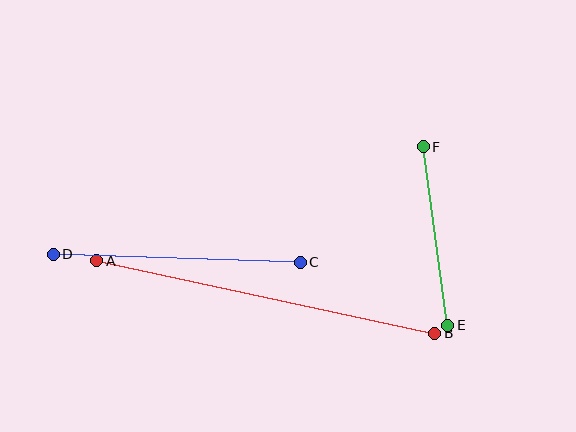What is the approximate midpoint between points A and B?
The midpoint is at approximately (266, 297) pixels.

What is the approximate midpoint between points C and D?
The midpoint is at approximately (177, 258) pixels.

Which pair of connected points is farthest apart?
Points A and B are farthest apart.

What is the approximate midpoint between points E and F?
The midpoint is at approximately (435, 236) pixels.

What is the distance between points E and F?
The distance is approximately 180 pixels.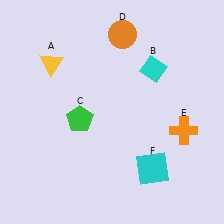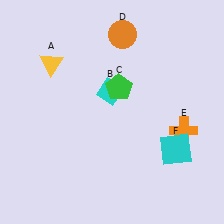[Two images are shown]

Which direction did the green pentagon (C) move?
The green pentagon (C) moved right.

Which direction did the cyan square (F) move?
The cyan square (F) moved right.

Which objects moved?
The objects that moved are: the cyan diamond (B), the green pentagon (C), the cyan square (F).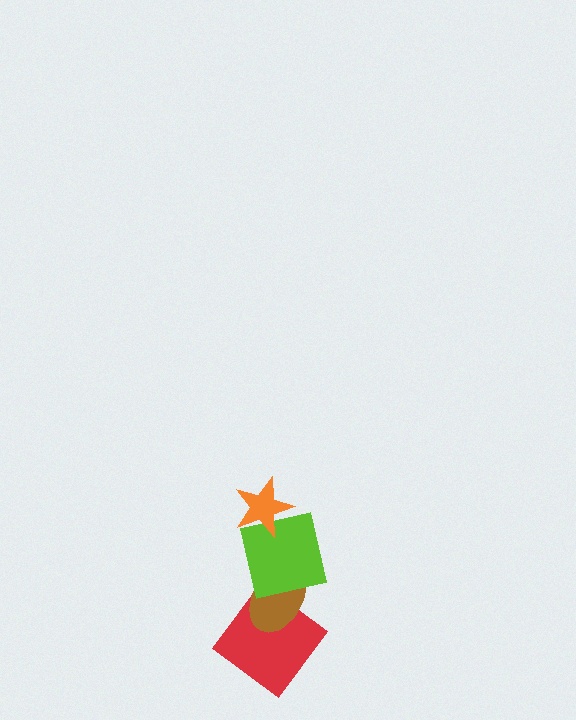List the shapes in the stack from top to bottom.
From top to bottom: the orange star, the lime square, the brown ellipse, the red diamond.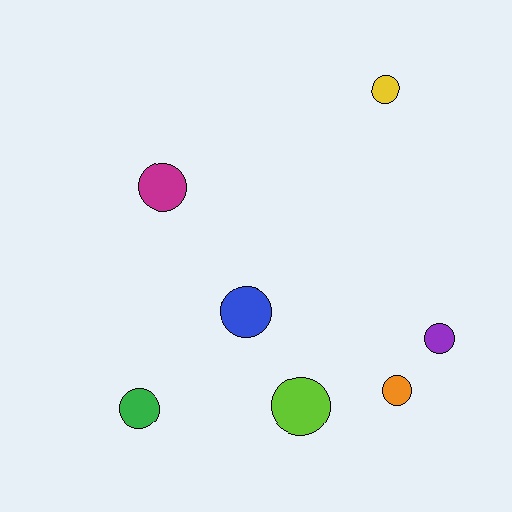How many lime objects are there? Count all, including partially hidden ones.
There is 1 lime object.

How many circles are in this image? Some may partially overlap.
There are 7 circles.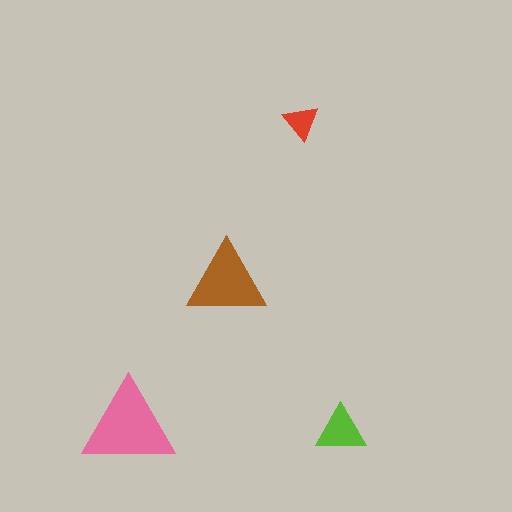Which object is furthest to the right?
The lime triangle is rightmost.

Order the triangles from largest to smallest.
the pink one, the brown one, the lime one, the red one.